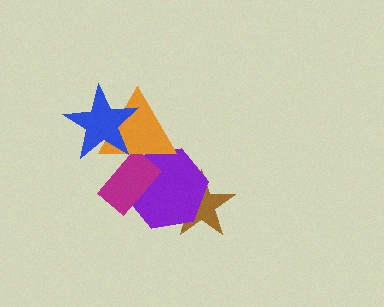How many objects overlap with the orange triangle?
3 objects overlap with the orange triangle.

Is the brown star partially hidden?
Yes, it is partially covered by another shape.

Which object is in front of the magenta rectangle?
The orange triangle is in front of the magenta rectangle.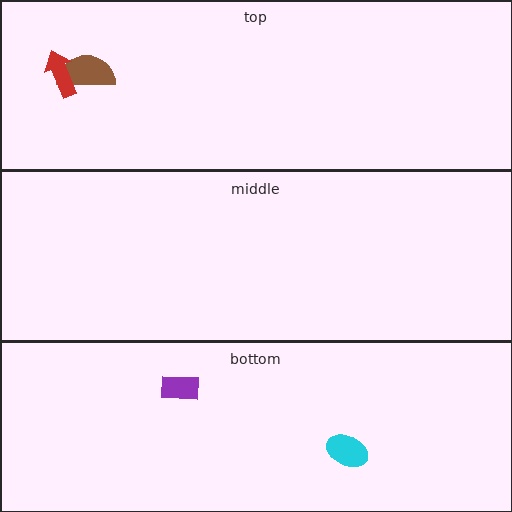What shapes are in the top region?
The brown semicircle, the red arrow.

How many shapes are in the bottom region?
2.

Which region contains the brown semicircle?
The top region.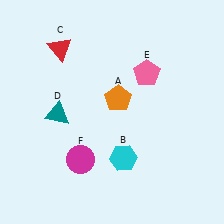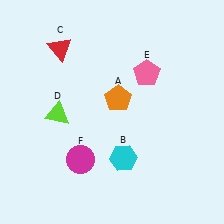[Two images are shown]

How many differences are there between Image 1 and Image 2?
There is 1 difference between the two images.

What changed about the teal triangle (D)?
In Image 1, D is teal. In Image 2, it changed to lime.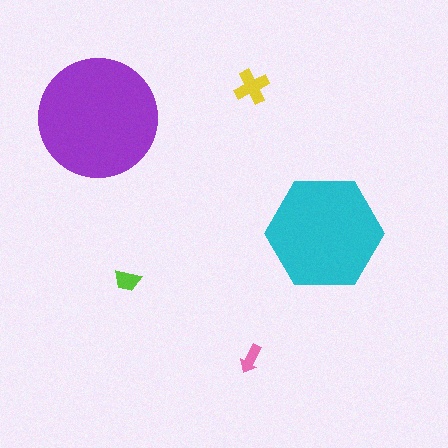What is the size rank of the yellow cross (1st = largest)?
3rd.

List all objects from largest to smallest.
The purple circle, the cyan hexagon, the yellow cross, the lime trapezoid, the pink arrow.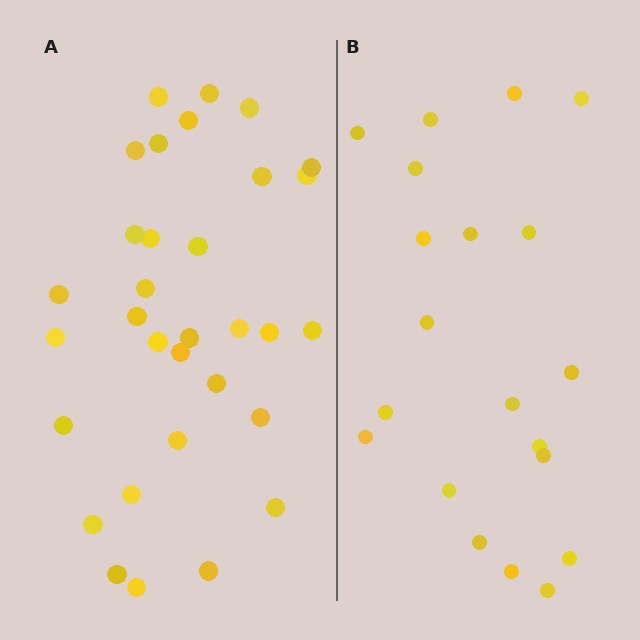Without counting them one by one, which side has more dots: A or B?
Region A (the left region) has more dots.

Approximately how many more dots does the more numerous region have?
Region A has roughly 12 or so more dots than region B.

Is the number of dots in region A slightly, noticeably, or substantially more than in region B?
Region A has substantially more. The ratio is roughly 1.6 to 1.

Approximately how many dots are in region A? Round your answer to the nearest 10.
About 30 dots. (The exact count is 32, which rounds to 30.)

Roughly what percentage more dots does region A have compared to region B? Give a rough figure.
About 60% more.